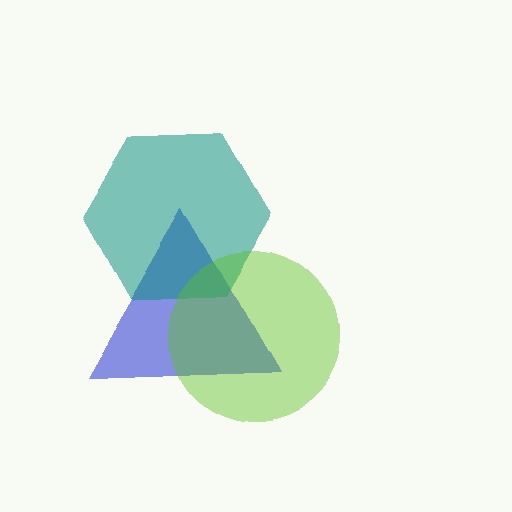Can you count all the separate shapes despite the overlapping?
Yes, there are 3 separate shapes.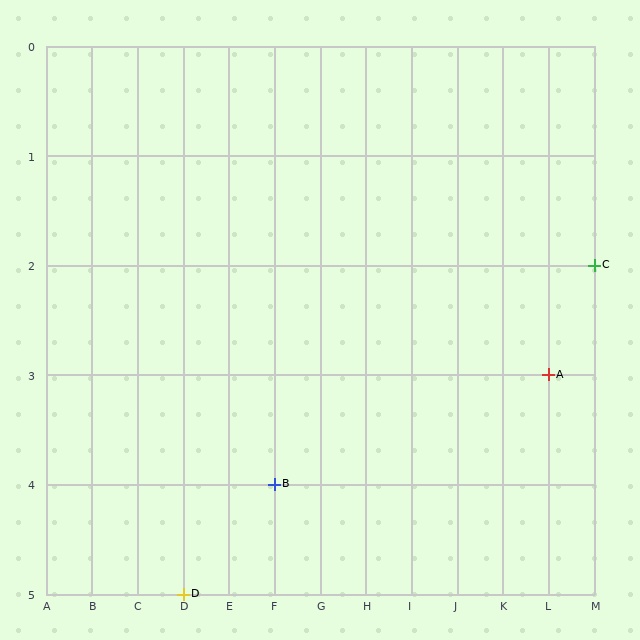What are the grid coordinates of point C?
Point C is at grid coordinates (M, 2).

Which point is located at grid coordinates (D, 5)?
Point D is at (D, 5).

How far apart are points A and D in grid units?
Points A and D are 8 columns and 2 rows apart (about 8.2 grid units diagonally).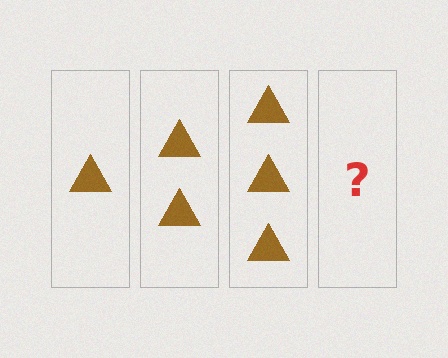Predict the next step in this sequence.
The next step is 4 triangles.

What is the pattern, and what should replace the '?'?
The pattern is that each step adds one more triangle. The '?' should be 4 triangles.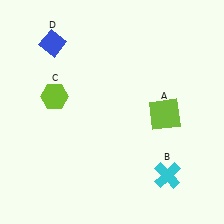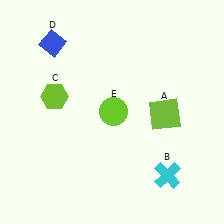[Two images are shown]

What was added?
A lime circle (E) was added in Image 2.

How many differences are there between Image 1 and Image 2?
There is 1 difference between the two images.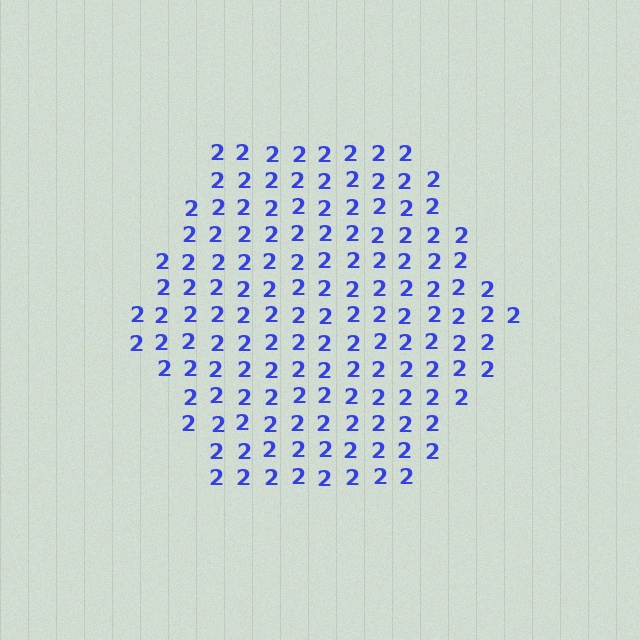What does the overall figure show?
The overall figure shows a hexagon.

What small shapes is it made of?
It is made of small digit 2's.